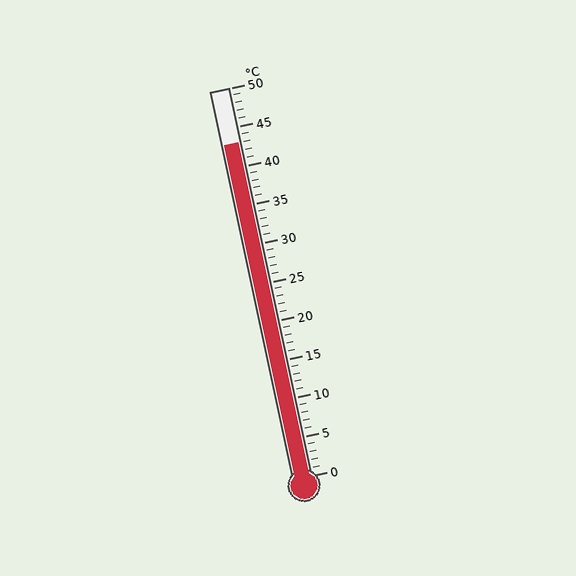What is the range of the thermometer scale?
The thermometer scale ranges from 0°C to 50°C.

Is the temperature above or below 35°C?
The temperature is above 35°C.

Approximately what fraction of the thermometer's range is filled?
The thermometer is filled to approximately 85% of its range.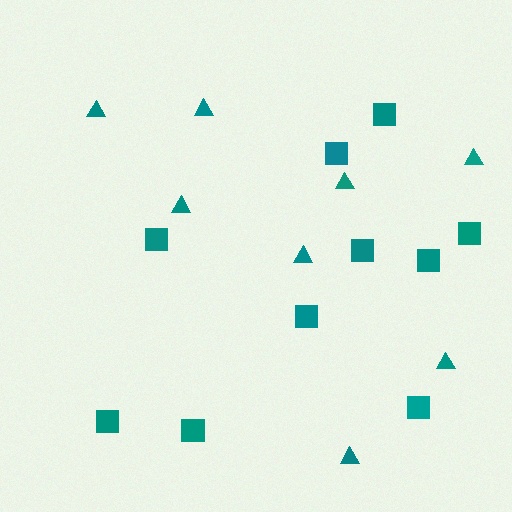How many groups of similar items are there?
There are 2 groups: one group of triangles (8) and one group of squares (10).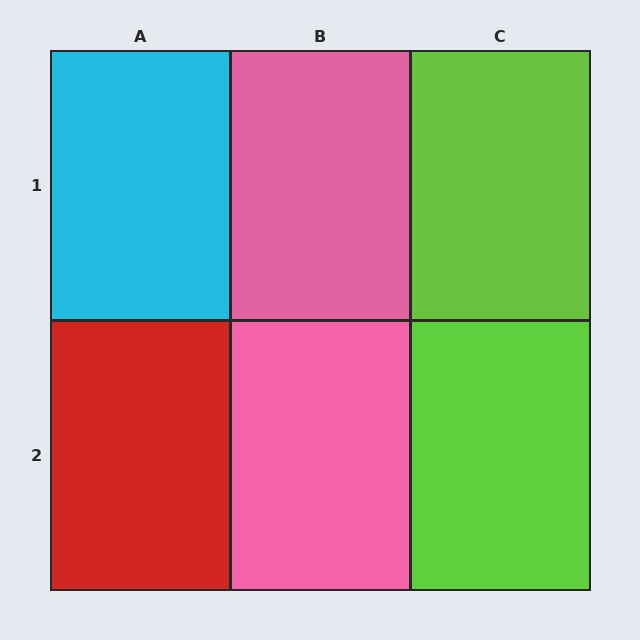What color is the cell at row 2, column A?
Red.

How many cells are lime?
2 cells are lime.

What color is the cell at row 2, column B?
Pink.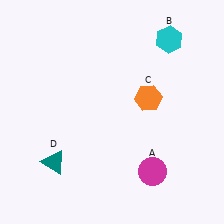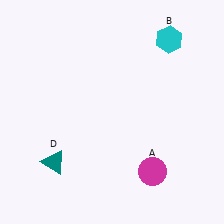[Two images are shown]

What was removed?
The orange hexagon (C) was removed in Image 2.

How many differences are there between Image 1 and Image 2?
There is 1 difference between the two images.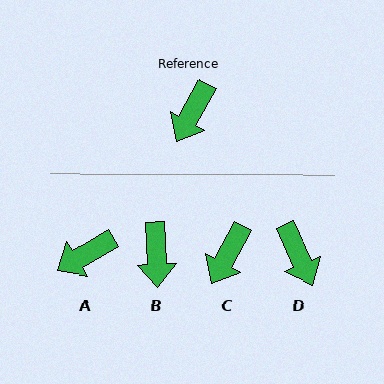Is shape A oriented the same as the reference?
No, it is off by about 31 degrees.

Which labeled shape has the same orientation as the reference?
C.